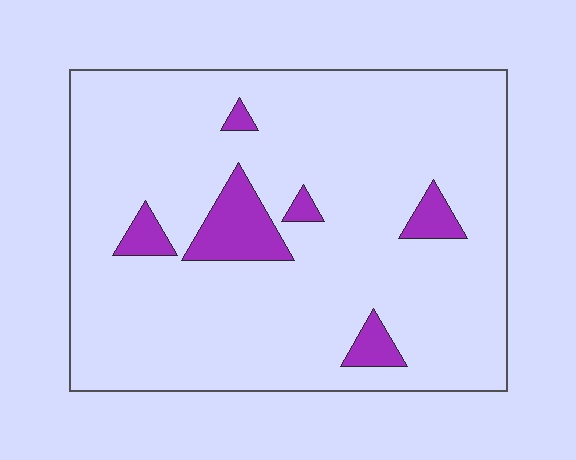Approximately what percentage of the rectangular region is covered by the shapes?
Approximately 10%.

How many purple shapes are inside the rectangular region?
6.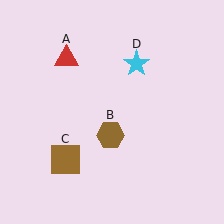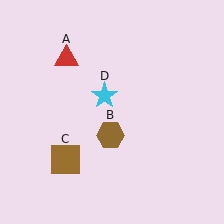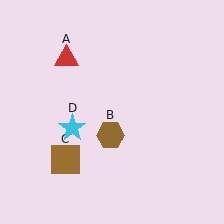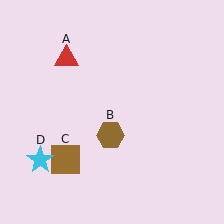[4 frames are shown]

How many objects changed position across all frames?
1 object changed position: cyan star (object D).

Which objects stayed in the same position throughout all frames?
Red triangle (object A) and brown hexagon (object B) and brown square (object C) remained stationary.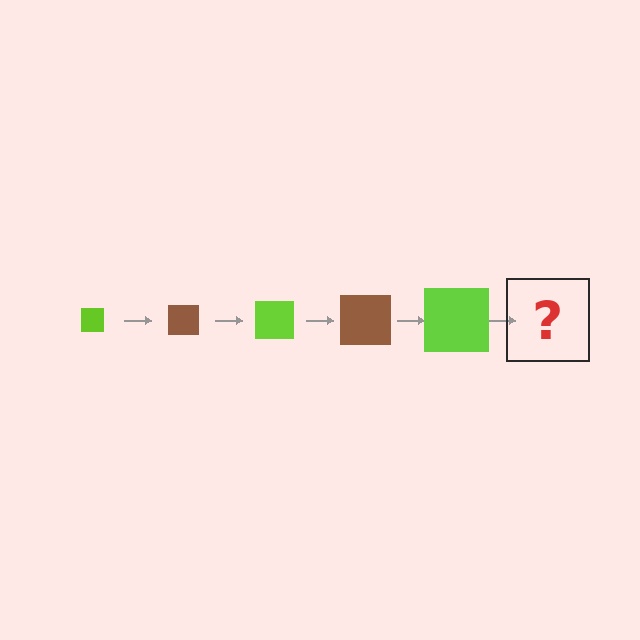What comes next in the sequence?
The next element should be a brown square, larger than the previous one.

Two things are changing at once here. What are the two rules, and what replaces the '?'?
The two rules are that the square grows larger each step and the color cycles through lime and brown. The '?' should be a brown square, larger than the previous one.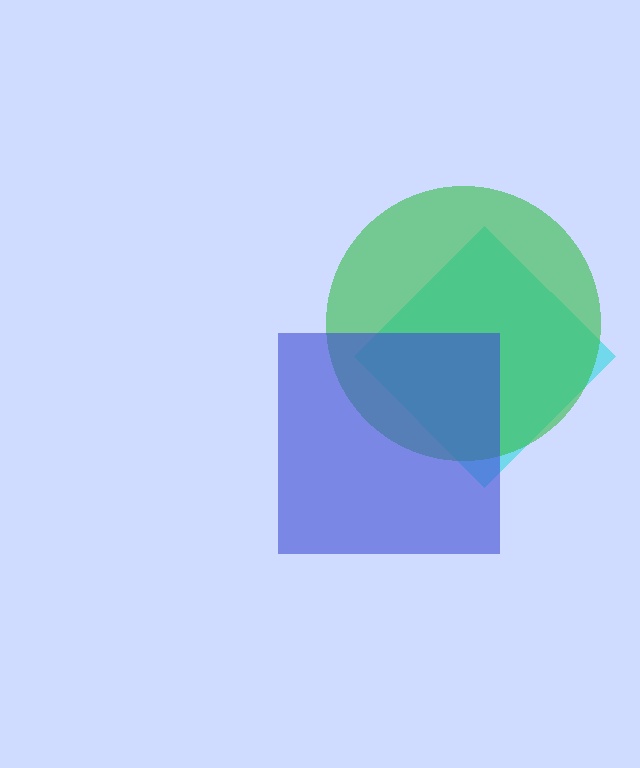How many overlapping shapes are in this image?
There are 3 overlapping shapes in the image.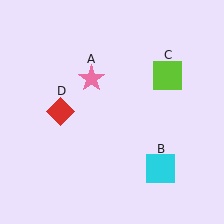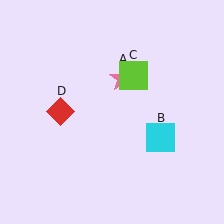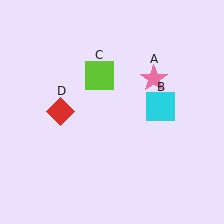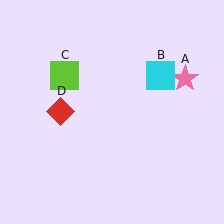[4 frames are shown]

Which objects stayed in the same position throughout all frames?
Red diamond (object D) remained stationary.